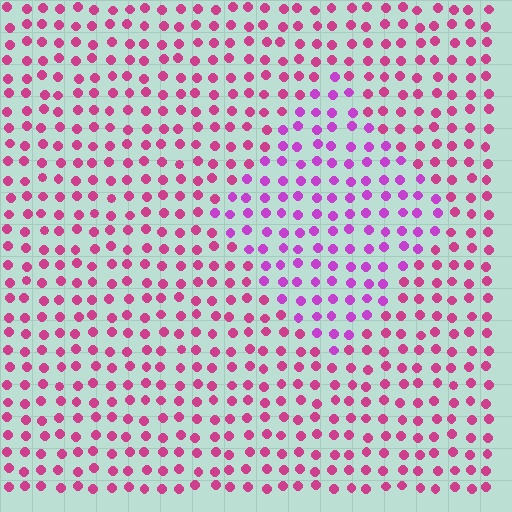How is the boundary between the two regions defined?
The boundary is defined purely by a slight shift in hue (about 31 degrees). Spacing, size, and orientation are identical on both sides.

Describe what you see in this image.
The image is filled with small magenta elements in a uniform arrangement. A diamond-shaped region is visible where the elements are tinted to a slightly different hue, forming a subtle color boundary.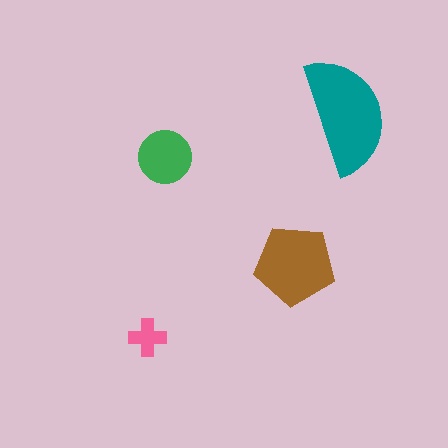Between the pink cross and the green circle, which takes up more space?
The green circle.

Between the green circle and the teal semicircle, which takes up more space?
The teal semicircle.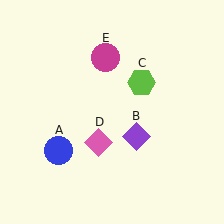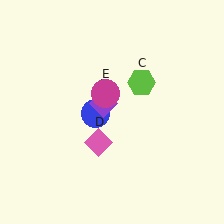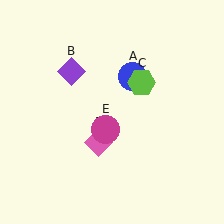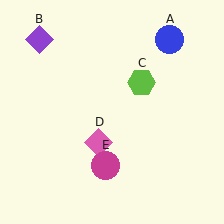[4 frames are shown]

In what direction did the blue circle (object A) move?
The blue circle (object A) moved up and to the right.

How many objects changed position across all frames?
3 objects changed position: blue circle (object A), purple diamond (object B), magenta circle (object E).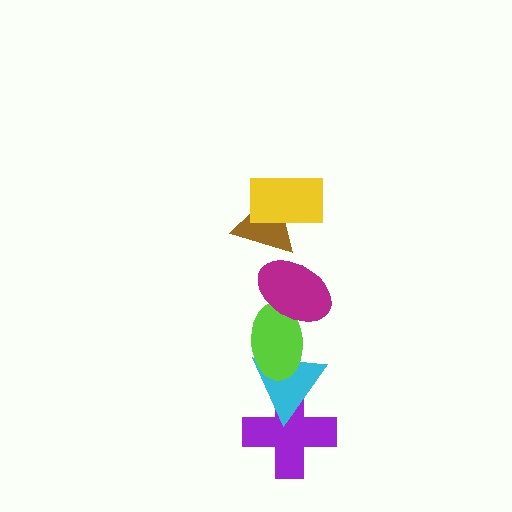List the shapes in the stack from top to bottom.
From top to bottom: the yellow rectangle, the brown triangle, the magenta ellipse, the lime ellipse, the cyan triangle, the purple cross.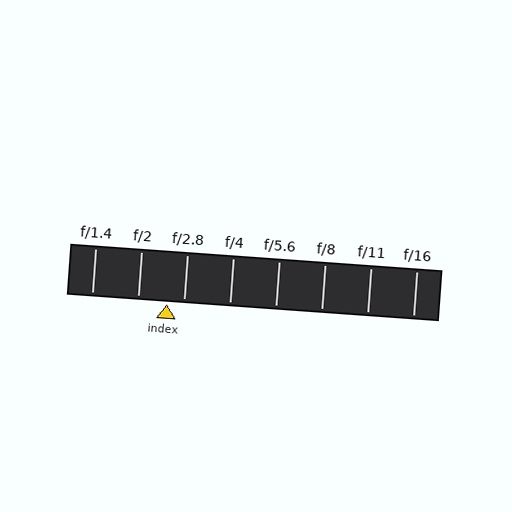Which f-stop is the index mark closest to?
The index mark is closest to f/2.8.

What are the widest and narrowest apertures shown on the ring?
The widest aperture shown is f/1.4 and the narrowest is f/16.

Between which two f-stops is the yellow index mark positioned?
The index mark is between f/2 and f/2.8.